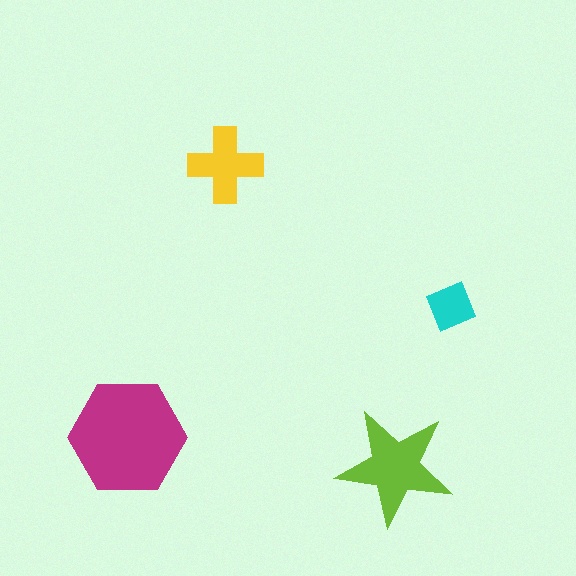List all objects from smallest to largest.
The cyan diamond, the yellow cross, the lime star, the magenta hexagon.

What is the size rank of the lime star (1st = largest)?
2nd.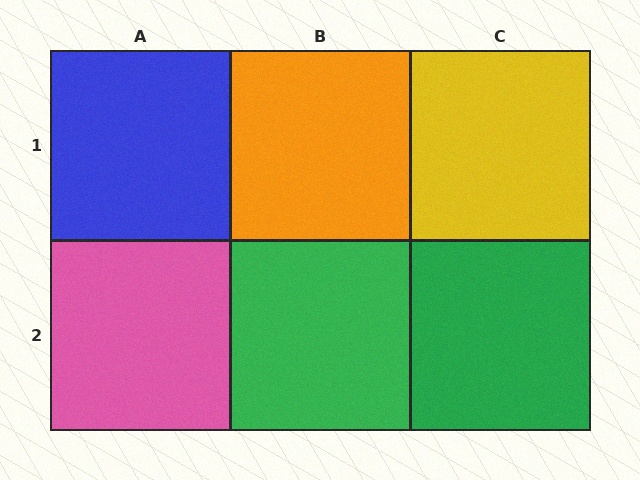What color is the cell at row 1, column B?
Orange.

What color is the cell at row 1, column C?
Yellow.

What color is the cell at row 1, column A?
Blue.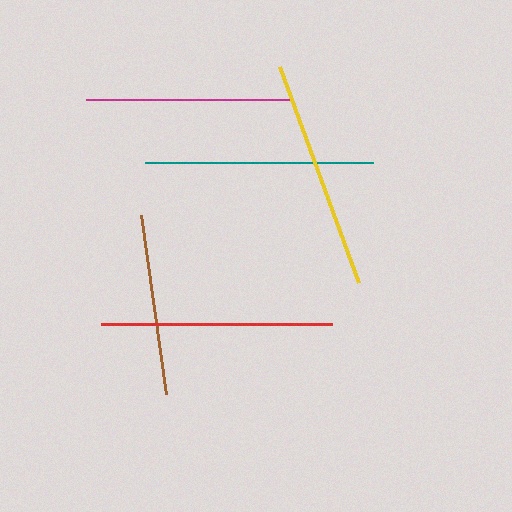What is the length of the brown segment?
The brown segment is approximately 180 pixels long.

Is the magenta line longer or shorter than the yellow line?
The yellow line is longer than the magenta line.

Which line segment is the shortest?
The brown line is the shortest at approximately 180 pixels.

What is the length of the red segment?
The red segment is approximately 231 pixels long.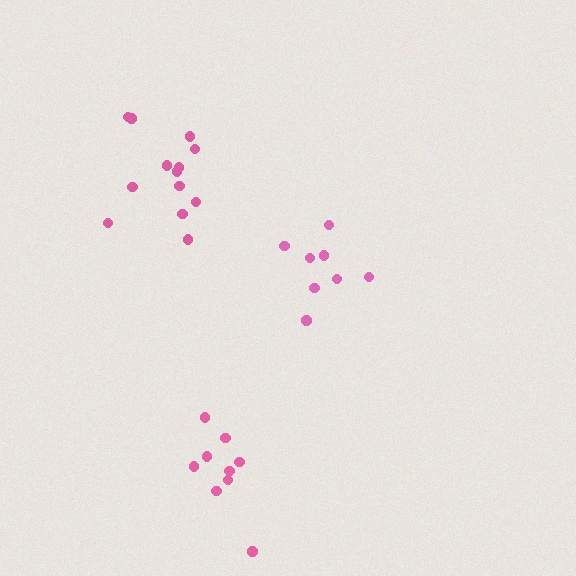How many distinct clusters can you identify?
There are 3 distinct clusters.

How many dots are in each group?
Group 1: 8 dots, Group 2: 9 dots, Group 3: 13 dots (30 total).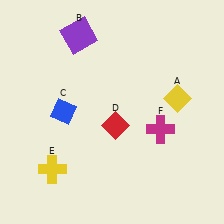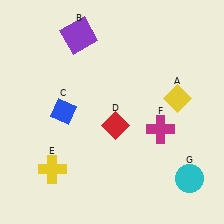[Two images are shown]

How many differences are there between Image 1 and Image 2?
There is 1 difference between the two images.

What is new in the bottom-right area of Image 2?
A cyan circle (G) was added in the bottom-right area of Image 2.